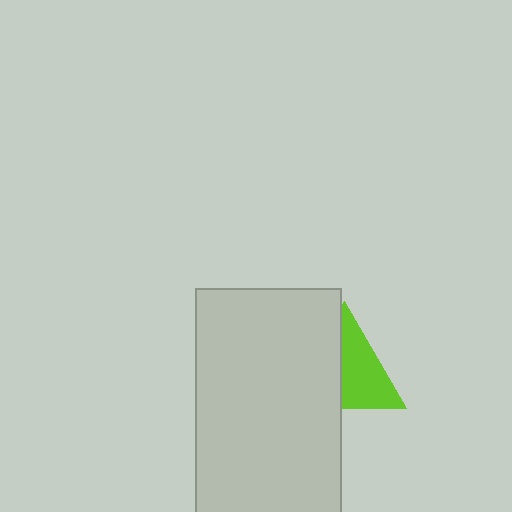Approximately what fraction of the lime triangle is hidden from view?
Roughly 45% of the lime triangle is hidden behind the light gray rectangle.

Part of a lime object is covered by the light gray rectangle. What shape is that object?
It is a triangle.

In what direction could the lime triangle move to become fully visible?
The lime triangle could move right. That would shift it out from behind the light gray rectangle entirely.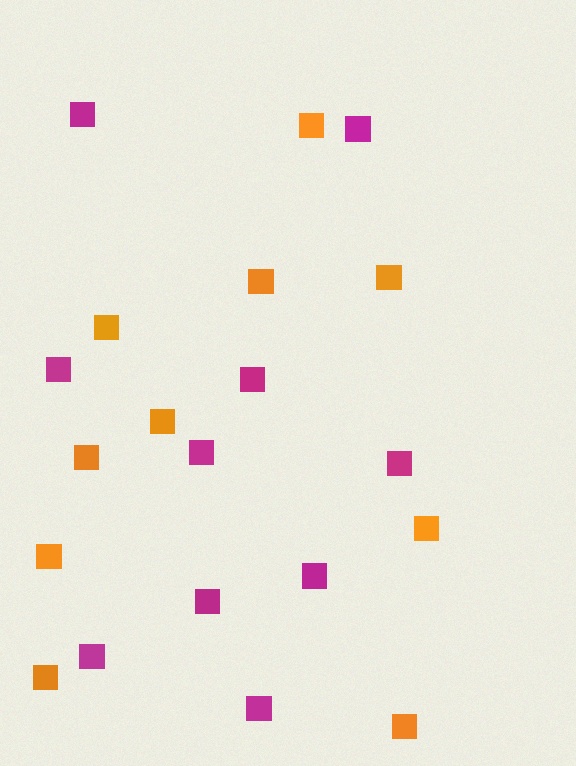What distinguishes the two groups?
There are 2 groups: one group of magenta squares (10) and one group of orange squares (10).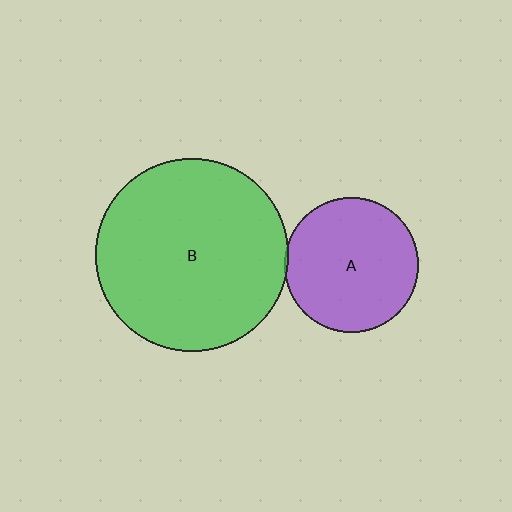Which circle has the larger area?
Circle B (green).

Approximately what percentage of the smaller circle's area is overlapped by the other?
Approximately 5%.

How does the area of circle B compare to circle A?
Approximately 2.1 times.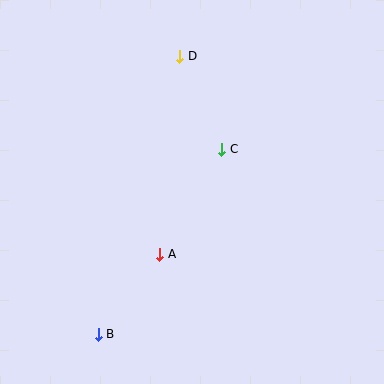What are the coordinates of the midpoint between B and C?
The midpoint between B and C is at (160, 242).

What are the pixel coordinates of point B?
Point B is at (98, 334).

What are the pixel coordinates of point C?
Point C is at (222, 149).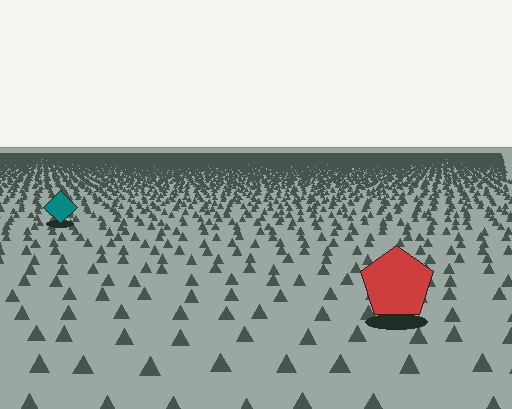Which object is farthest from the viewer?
The teal diamond is farthest from the viewer. It appears smaller and the ground texture around it is denser.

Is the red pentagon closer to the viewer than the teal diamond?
Yes. The red pentagon is closer — you can tell from the texture gradient: the ground texture is coarser near it.